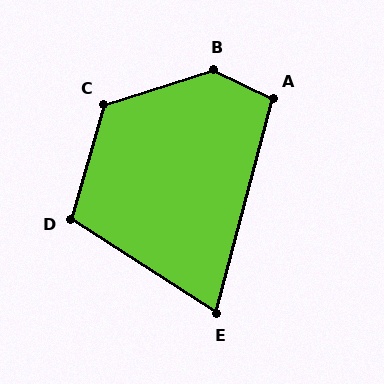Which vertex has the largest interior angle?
B, at approximately 137 degrees.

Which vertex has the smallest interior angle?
E, at approximately 72 degrees.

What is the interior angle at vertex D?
Approximately 107 degrees (obtuse).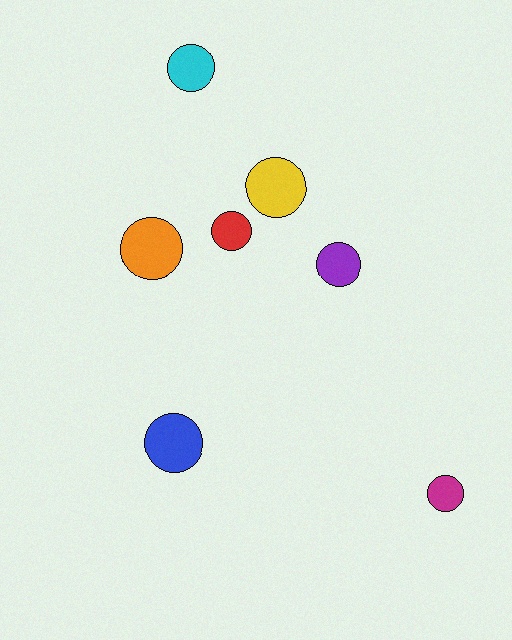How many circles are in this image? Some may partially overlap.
There are 7 circles.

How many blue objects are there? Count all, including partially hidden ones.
There is 1 blue object.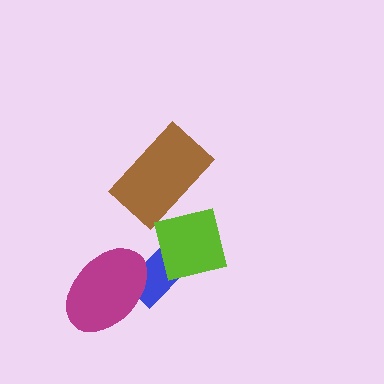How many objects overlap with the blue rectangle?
2 objects overlap with the blue rectangle.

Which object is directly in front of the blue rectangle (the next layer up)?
The magenta ellipse is directly in front of the blue rectangle.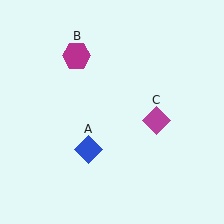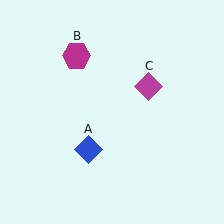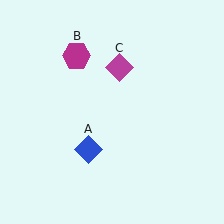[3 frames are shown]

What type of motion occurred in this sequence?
The magenta diamond (object C) rotated counterclockwise around the center of the scene.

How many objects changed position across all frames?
1 object changed position: magenta diamond (object C).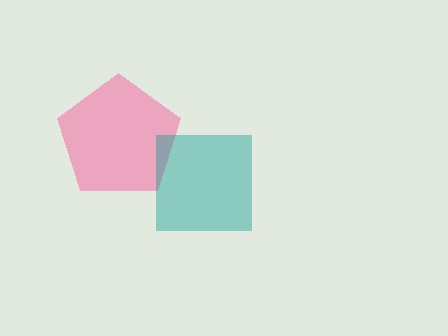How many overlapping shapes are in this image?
There are 2 overlapping shapes in the image.